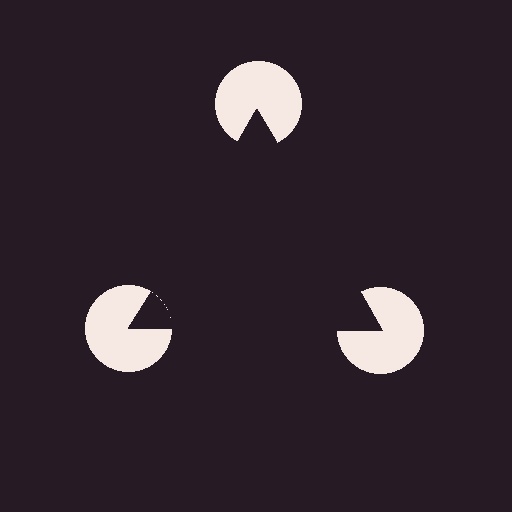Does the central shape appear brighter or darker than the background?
It typically appears slightly darker than the background, even though no actual brightness change is drawn.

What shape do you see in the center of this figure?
An illusory triangle — its edges are inferred from the aligned wedge cuts in the pac-man discs, not physically drawn.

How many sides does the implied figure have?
3 sides.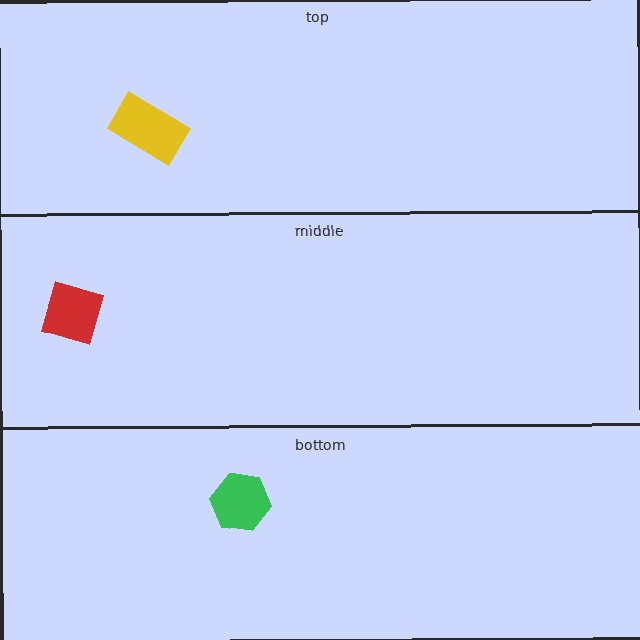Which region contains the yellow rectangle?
The top region.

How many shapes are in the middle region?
1.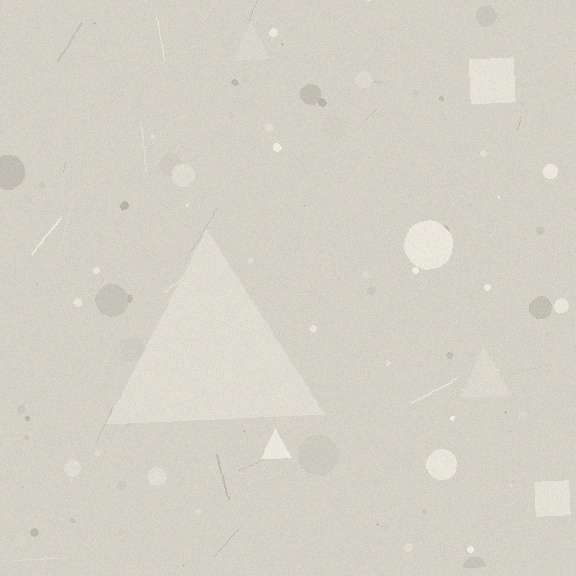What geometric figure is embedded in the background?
A triangle is embedded in the background.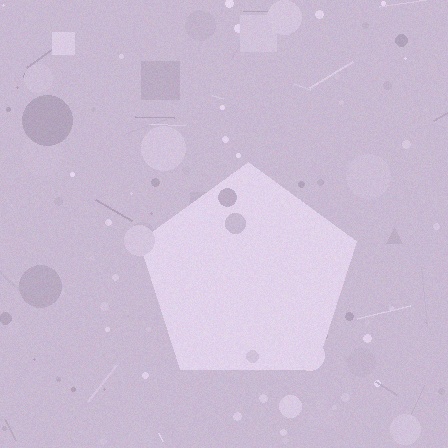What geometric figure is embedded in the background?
A pentagon is embedded in the background.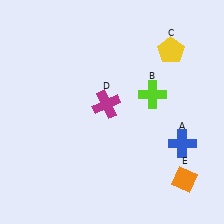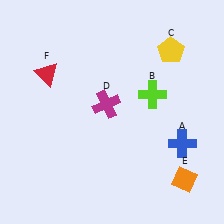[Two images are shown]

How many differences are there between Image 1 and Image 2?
There is 1 difference between the two images.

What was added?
A red triangle (F) was added in Image 2.